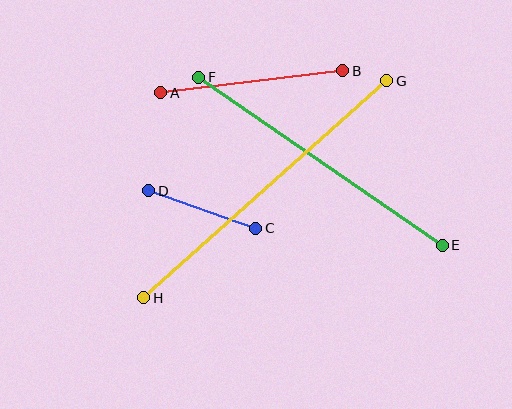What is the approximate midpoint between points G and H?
The midpoint is at approximately (265, 189) pixels.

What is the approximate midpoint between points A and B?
The midpoint is at approximately (252, 82) pixels.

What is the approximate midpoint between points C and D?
The midpoint is at approximately (202, 210) pixels.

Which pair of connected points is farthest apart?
Points G and H are farthest apart.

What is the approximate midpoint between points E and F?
The midpoint is at approximately (320, 161) pixels.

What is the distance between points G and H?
The distance is approximately 326 pixels.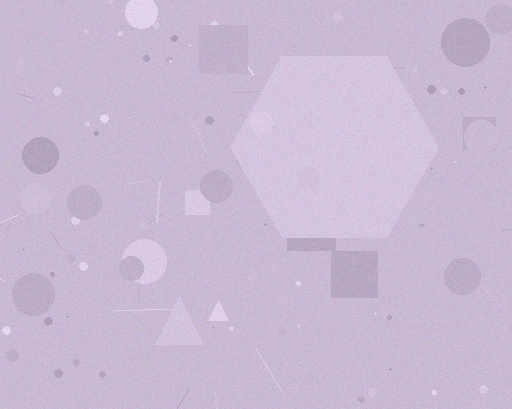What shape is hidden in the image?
A hexagon is hidden in the image.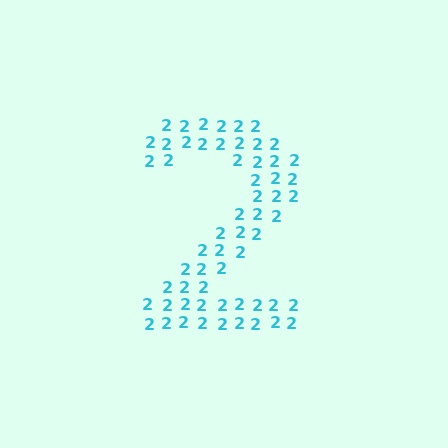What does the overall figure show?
The overall figure shows the digit 2.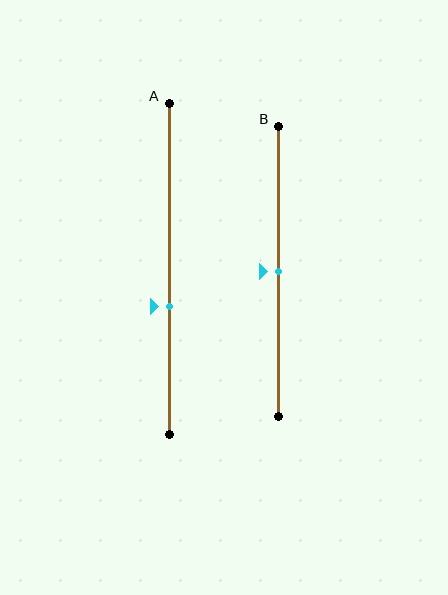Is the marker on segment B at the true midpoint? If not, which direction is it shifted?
Yes, the marker on segment B is at the true midpoint.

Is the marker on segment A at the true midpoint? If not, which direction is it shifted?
No, the marker on segment A is shifted downward by about 11% of the segment length.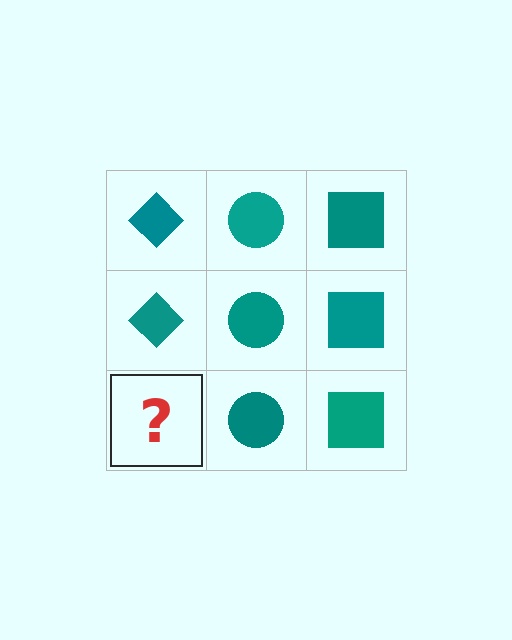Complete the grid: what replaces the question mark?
The question mark should be replaced with a teal diamond.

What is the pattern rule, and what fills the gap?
The rule is that each column has a consistent shape. The gap should be filled with a teal diamond.